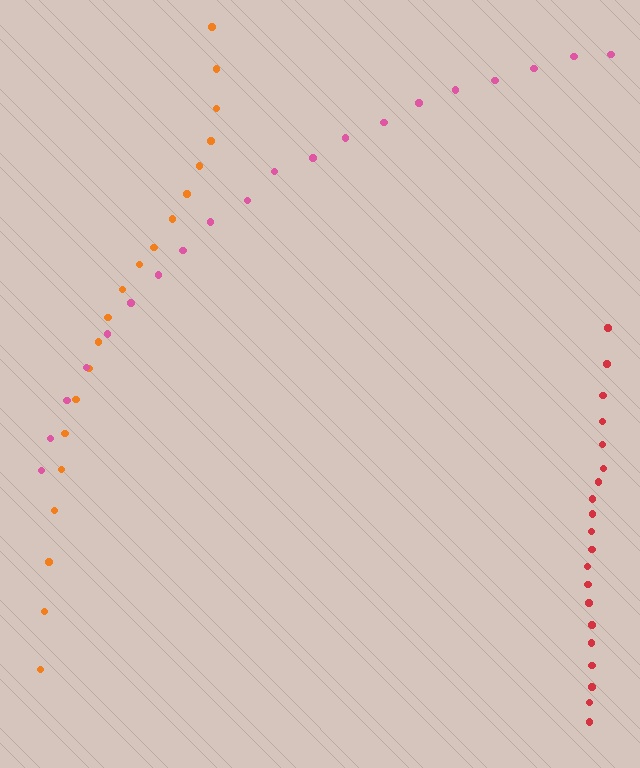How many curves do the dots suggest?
There are 3 distinct paths.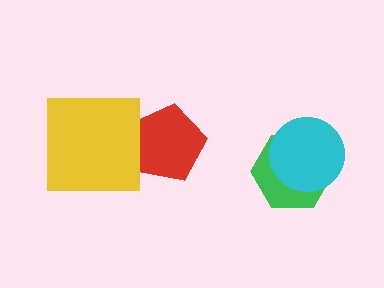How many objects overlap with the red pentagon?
1 object overlaps with the red pentagon.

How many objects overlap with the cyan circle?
1 object overlaps with the cyan circle.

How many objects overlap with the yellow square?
1 object overlaps with the yellow square.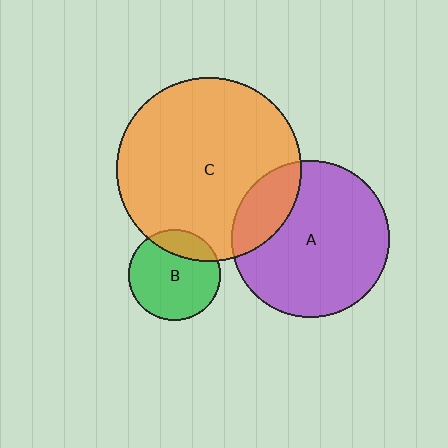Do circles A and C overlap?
Yes.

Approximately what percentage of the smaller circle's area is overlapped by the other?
Approximately 20%.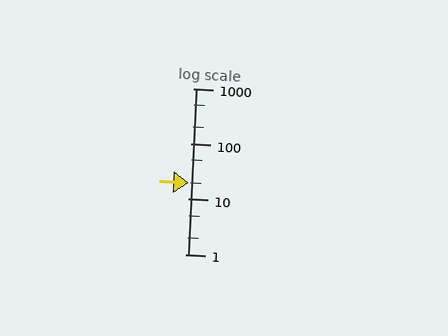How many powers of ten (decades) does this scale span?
The scale spans 3 decades, from 1 to 1000.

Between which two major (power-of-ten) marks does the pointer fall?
The pointer is between 10 and 100.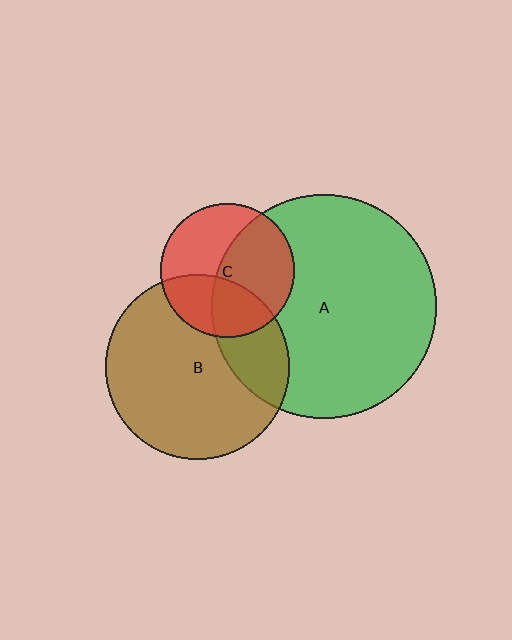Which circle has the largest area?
Circle A (green).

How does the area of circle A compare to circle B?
Approximately 1.5 times.